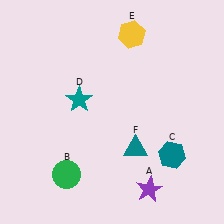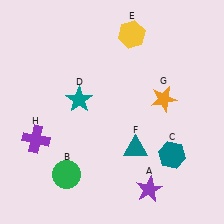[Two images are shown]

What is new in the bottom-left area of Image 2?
A purple cross (H) was added in the bottom-left area of Image 2.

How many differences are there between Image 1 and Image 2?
There are 2 differences between the two images.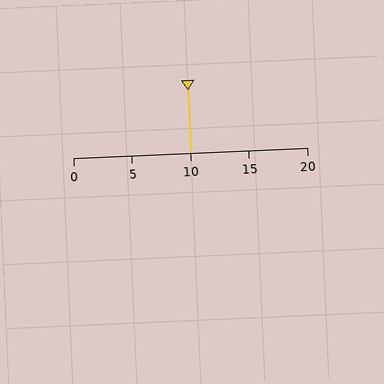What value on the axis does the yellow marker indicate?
The marker indicates approximately 10.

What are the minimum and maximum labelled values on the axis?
The axis runs from 0 to 20.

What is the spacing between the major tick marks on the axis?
The major ticks are spaced 5 apart.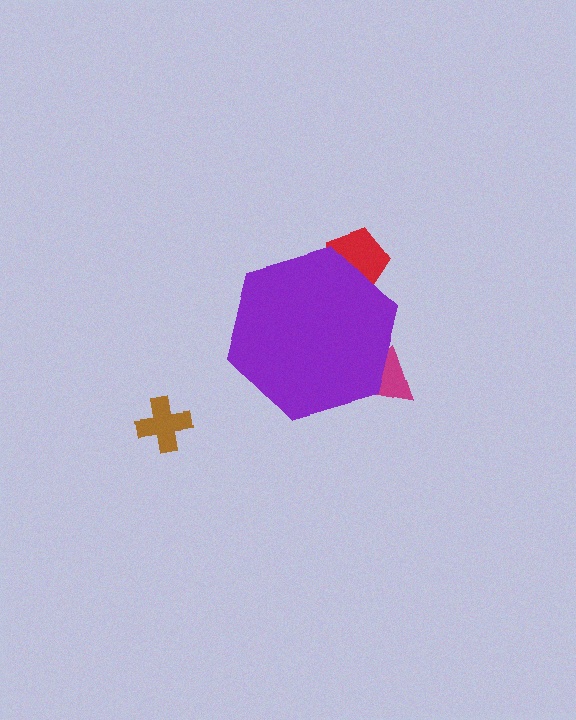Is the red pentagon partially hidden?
Yes, the red pentagon is partially hidden behind the purple hexagon.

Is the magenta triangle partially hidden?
Yes, the magenta triangle is partially hidden behind the purple hexagon.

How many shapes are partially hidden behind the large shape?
2 shapes are partially hidden.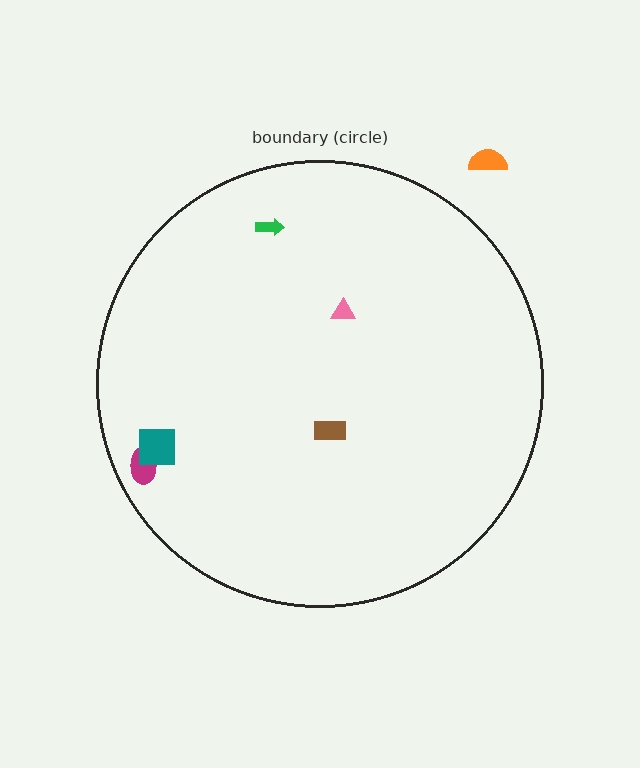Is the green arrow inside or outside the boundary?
Inside.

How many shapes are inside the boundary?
5 inside, 1 outside.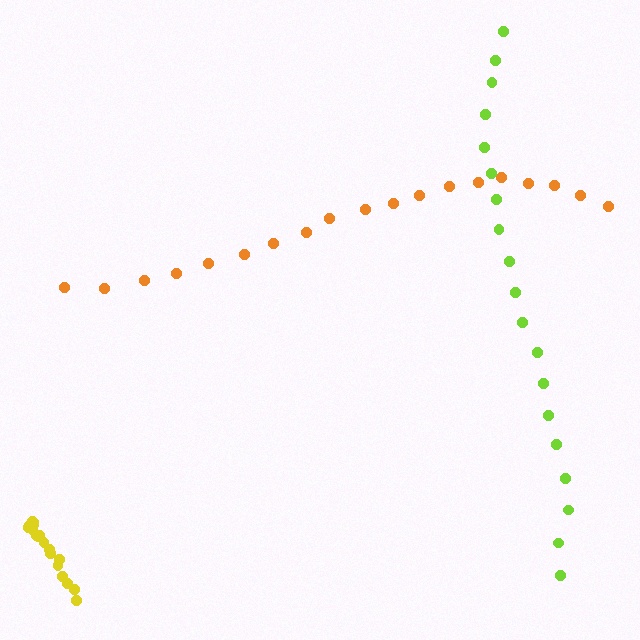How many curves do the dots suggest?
There are 3 distinct paths.